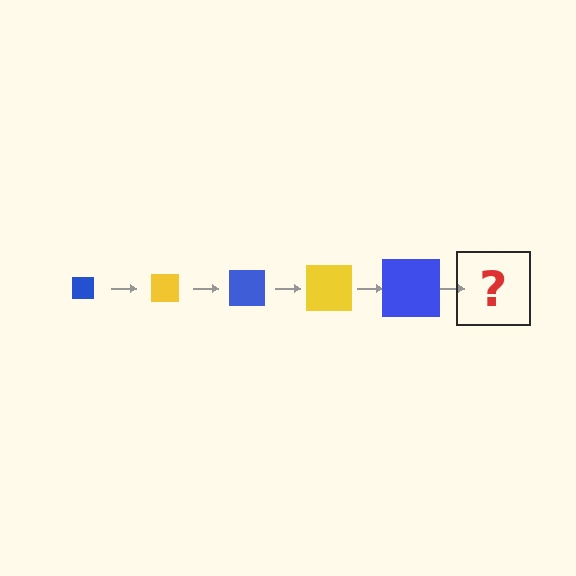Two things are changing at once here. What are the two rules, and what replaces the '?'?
The two rules are that the square grows larger each step and the color cycles through blue and yellow. The '?' should be a yellow square, larger than the previous one.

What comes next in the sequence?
The next element should be a yellow square, larger than the previous one.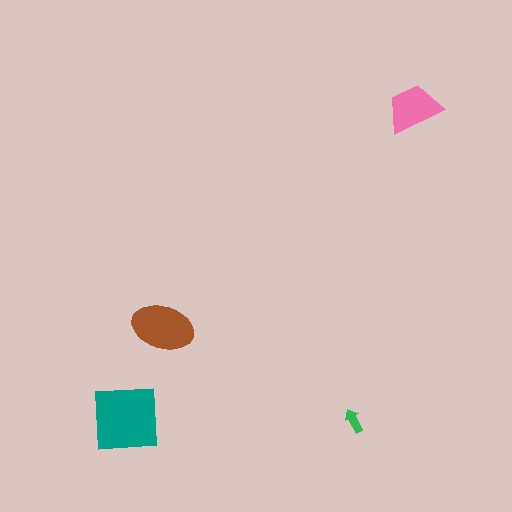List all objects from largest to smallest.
The teal square, the brown ellipse, the pink trapezoid, the green arrow.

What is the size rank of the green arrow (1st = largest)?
4th.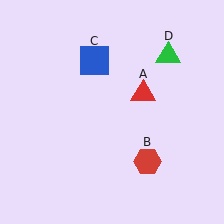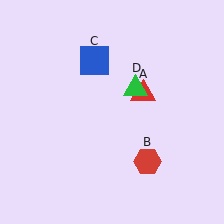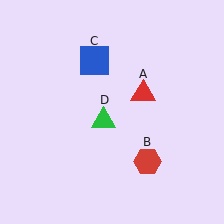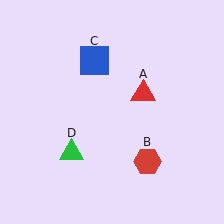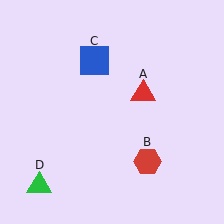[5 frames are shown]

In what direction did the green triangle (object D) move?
The green triangle (object D) moved down and to the left.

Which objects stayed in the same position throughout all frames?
Red triangle (object A) and red hexagon (object B) and blue square (object C) remained stationary.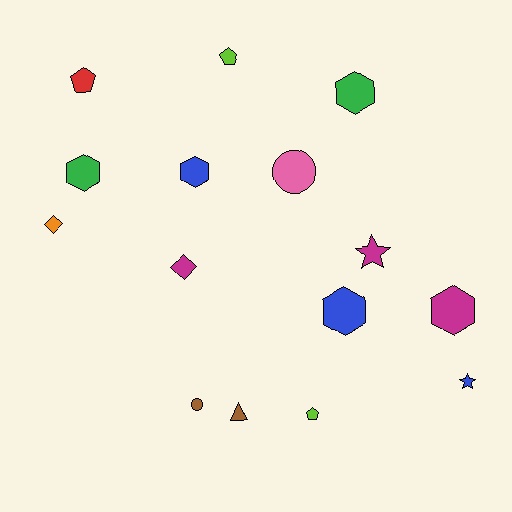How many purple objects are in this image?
There are no purple objects.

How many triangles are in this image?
There is 1 triangle.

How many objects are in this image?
There are 15 objects.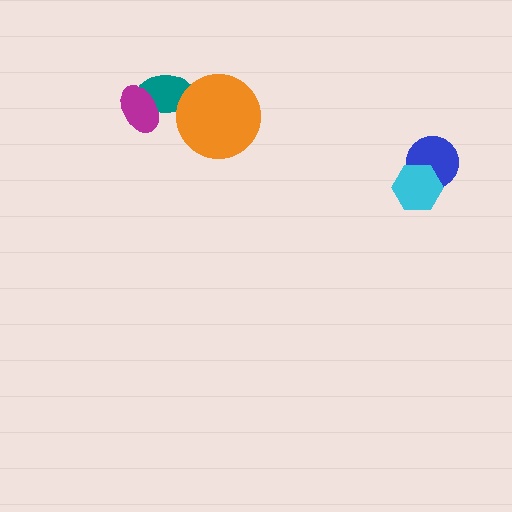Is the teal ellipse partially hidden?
Yes, it is partially covered by another shape.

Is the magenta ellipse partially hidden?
No, no other shape covers it.